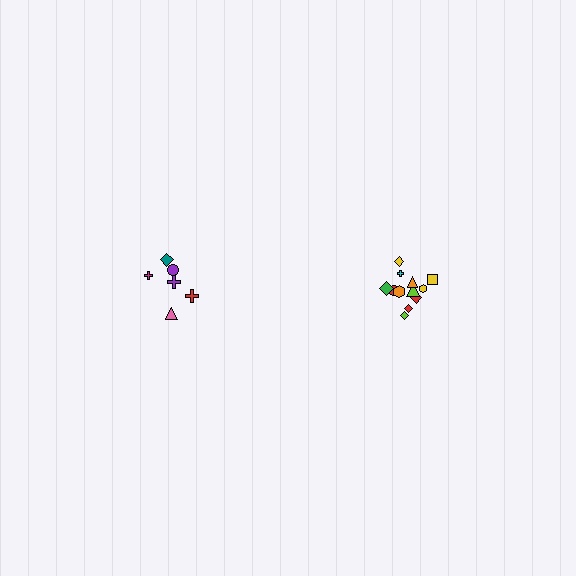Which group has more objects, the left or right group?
The right group.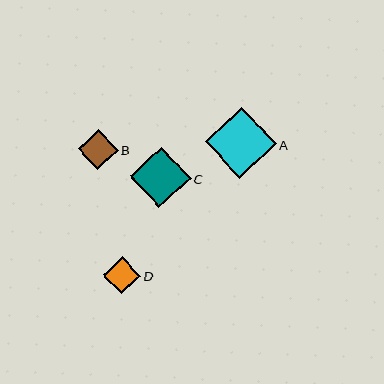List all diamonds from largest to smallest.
From largest to smallest: A, C, B, D.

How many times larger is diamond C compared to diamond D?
Diamond C is approximately 1.6 times the size of diamond D.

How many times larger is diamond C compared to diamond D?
Diamond C is approximately 1.6 times the size of diamond D.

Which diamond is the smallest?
Diamond D is the smallest with a size of approximately 37 pixels.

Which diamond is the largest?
Diamond A is the largest with a size of approximately 71 pixels.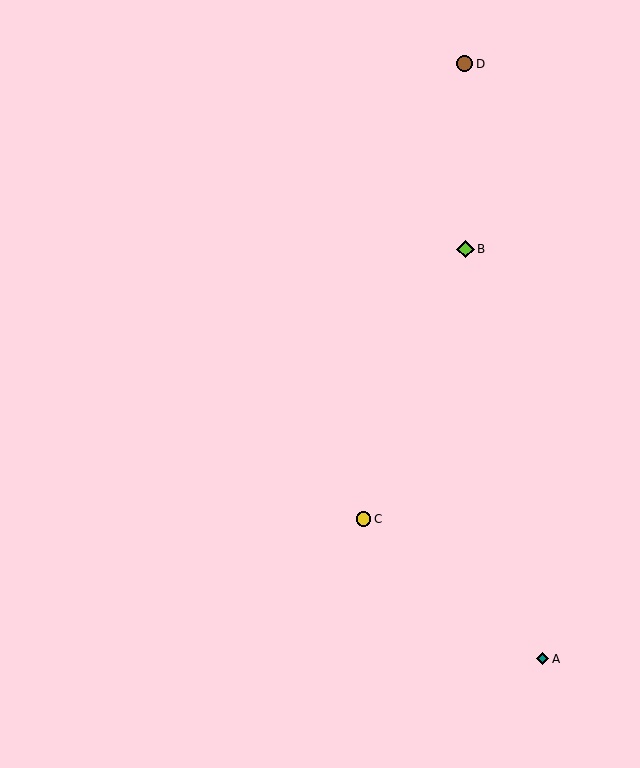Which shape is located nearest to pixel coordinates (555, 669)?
The teal diamond (labeled A) at (543, 659) is nearest to that location.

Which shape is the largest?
The lime diamond (labeled B) is the largest.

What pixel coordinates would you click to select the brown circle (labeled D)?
Click at (464, 64) to select the brown circle D.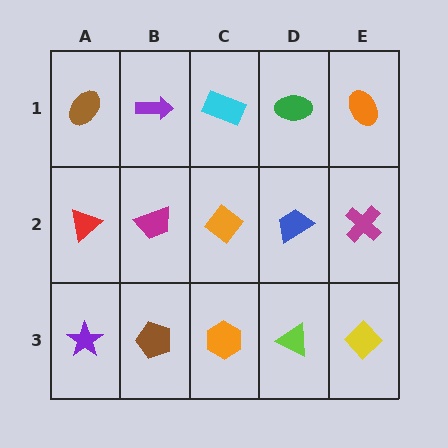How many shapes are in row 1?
5 shapes.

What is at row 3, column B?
A brown pentagon.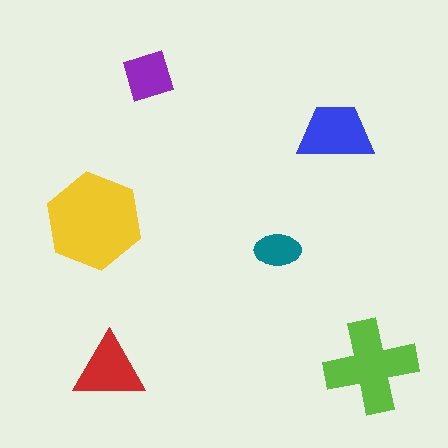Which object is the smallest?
The teal ellipse.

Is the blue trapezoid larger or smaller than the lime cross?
Smaller.